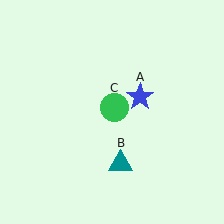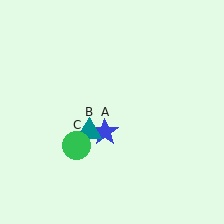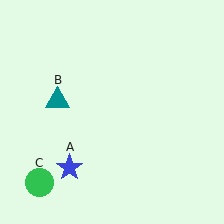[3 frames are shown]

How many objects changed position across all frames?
3 objects changed position: blue star (object A), teal triangle (object B), green circle (object C).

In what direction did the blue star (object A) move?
The blue star (object A) moved down and to the left.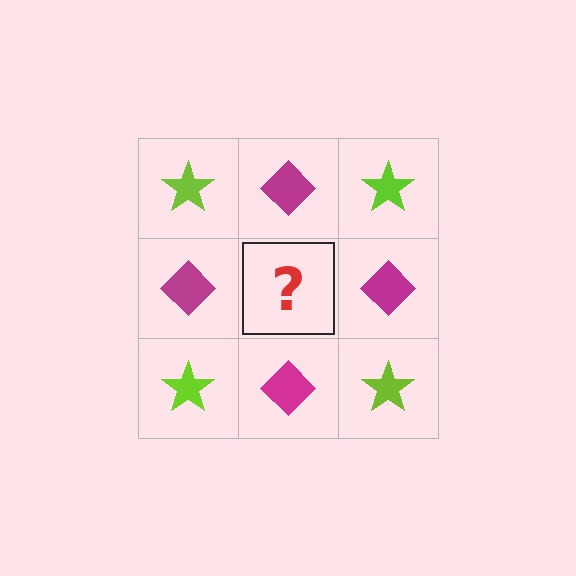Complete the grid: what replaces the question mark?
The question mark should be replaced with a lime star.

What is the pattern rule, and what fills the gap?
The rule is that it alternates lime star and magenta diamond in a checkerboard pattern. The gap should be filled with a lime star.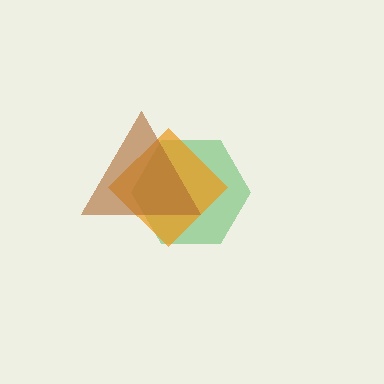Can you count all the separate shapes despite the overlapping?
Yes, there are 3 separate shapes.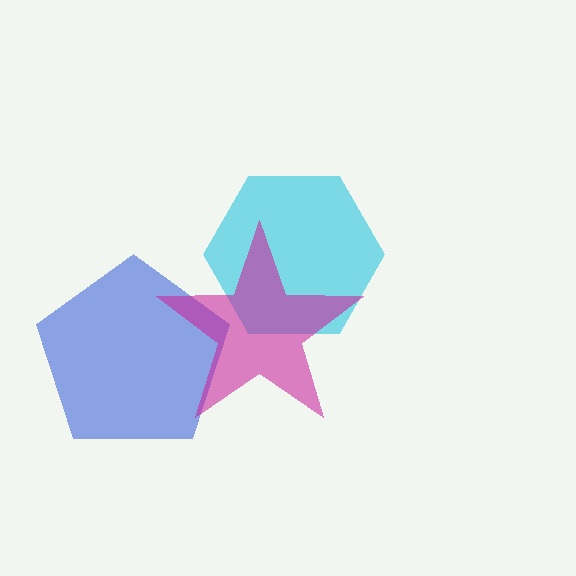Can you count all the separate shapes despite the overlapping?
Yes, there are 3 separate shapes.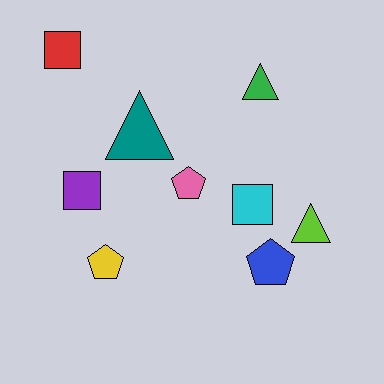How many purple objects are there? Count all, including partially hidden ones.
There is 1 purple object.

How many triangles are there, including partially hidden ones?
There are 3 triangles.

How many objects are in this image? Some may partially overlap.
There are 9 objects.